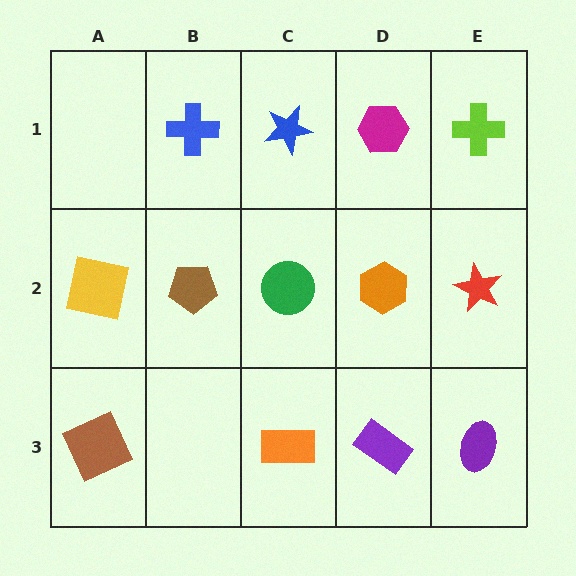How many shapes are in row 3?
4 shapes.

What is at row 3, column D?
A purple rectangle.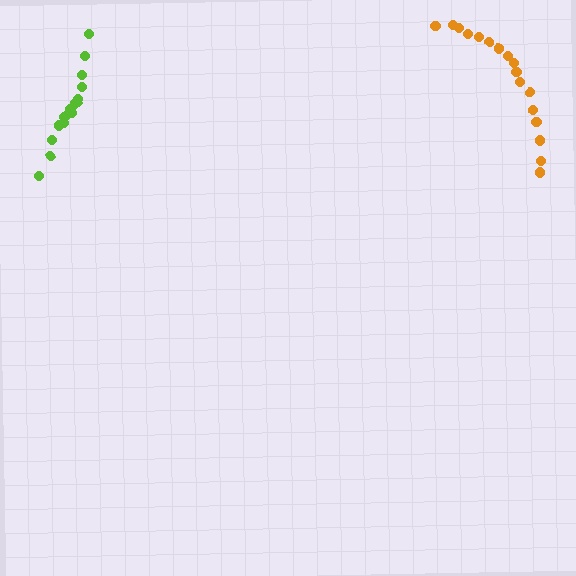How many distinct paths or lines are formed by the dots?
There are 2 distinct paths.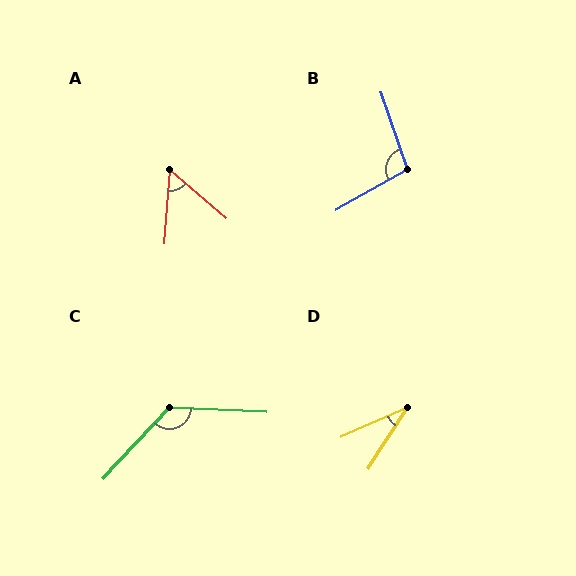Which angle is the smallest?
D, at approximately 34 degrees.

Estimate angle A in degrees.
Approximately 54 degrees.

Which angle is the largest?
C, at approximately 130 degrees.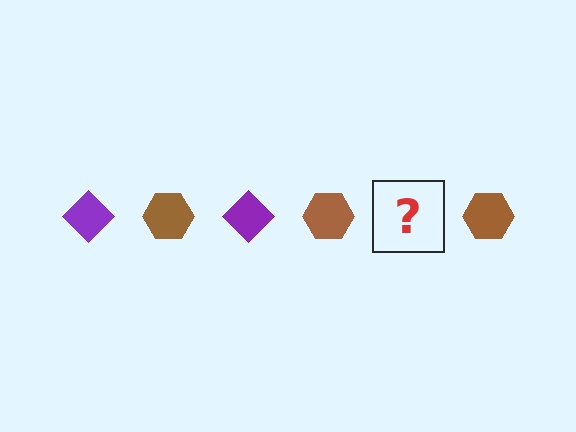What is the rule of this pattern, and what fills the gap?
The rule is that the pattern alternates between purple diamond and brown hexagon. The gap should be filled with a purple diamond.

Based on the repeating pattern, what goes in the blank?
The blank should be a purple diamond.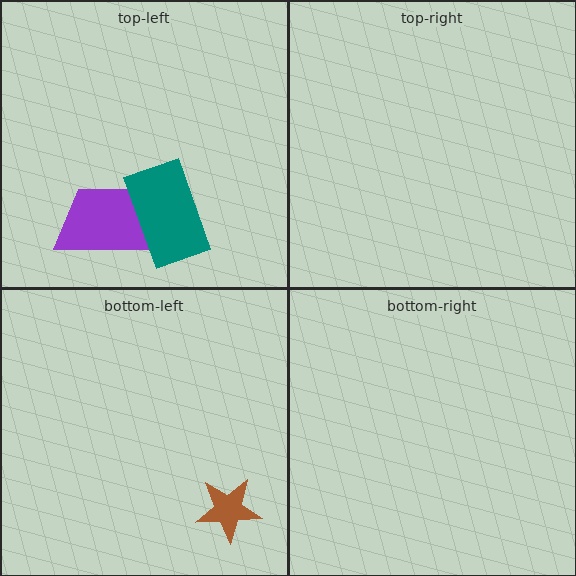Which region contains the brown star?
The bottom-left region.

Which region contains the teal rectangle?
The top-left region.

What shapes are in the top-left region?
The purple trapezoid, the teal rectangle.